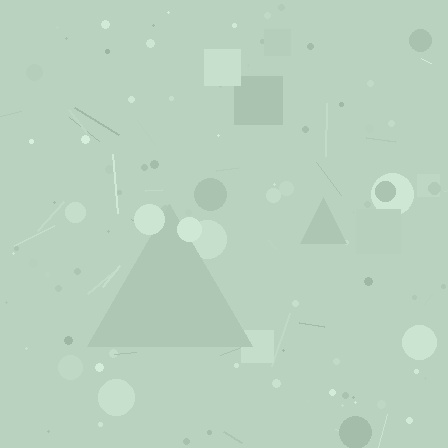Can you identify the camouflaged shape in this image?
The camouflaged shape is a triangle.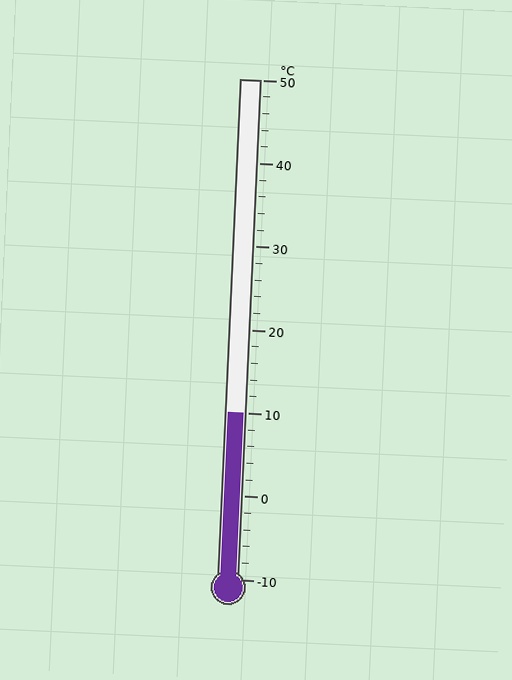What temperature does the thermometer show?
The thermometer shows approximately 10°C.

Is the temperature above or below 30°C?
The temperature is below 30°C.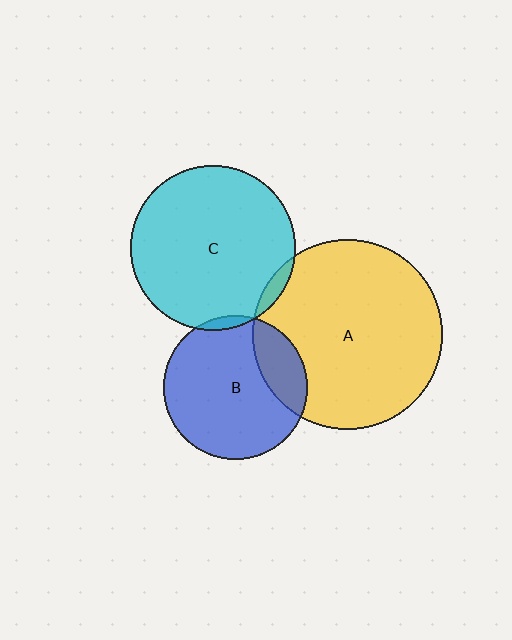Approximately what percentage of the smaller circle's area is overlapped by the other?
Approximately 20%.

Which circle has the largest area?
Circle A (yellow).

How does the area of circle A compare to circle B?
Approximately 1.8 times.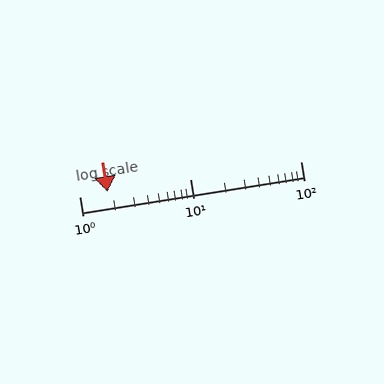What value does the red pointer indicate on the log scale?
The pointer indicates approximately 1.8.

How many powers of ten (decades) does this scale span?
The scale spans 2 decades, from 1 to 100.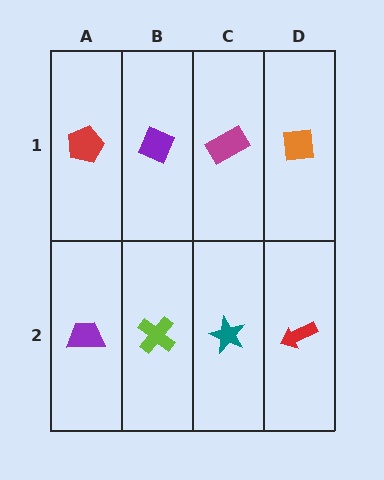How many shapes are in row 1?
4 shapes.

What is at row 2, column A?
A purple trapezoid.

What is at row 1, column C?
A magenta rectangle.